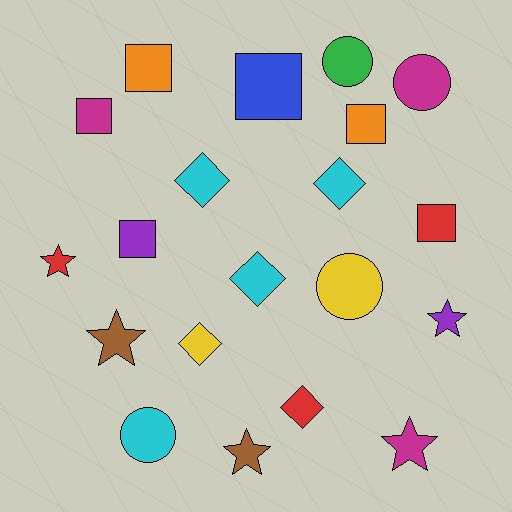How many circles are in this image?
There are 4 circles.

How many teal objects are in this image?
There are no teal objects.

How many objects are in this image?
There are 20 objects.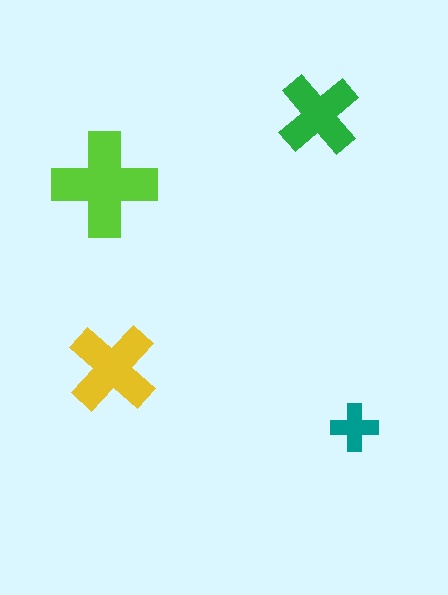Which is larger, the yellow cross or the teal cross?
The yellow one.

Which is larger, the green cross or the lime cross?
The lime one.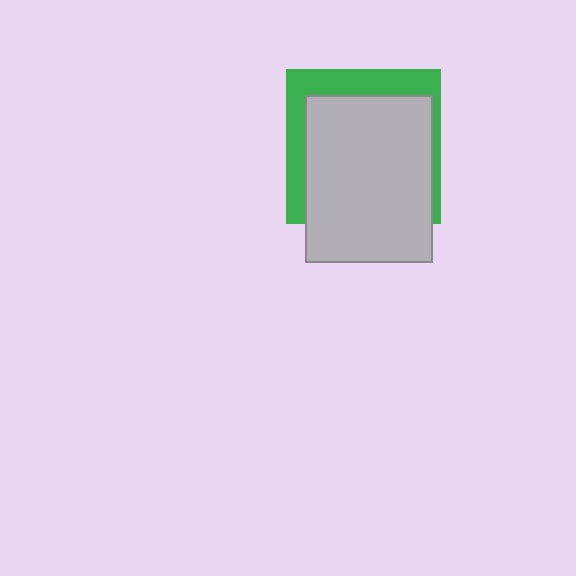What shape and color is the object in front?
The object in front is a light gray rectangle.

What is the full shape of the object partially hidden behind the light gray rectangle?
The partially hidden object is a green square.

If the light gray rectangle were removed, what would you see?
You would see the complete green square.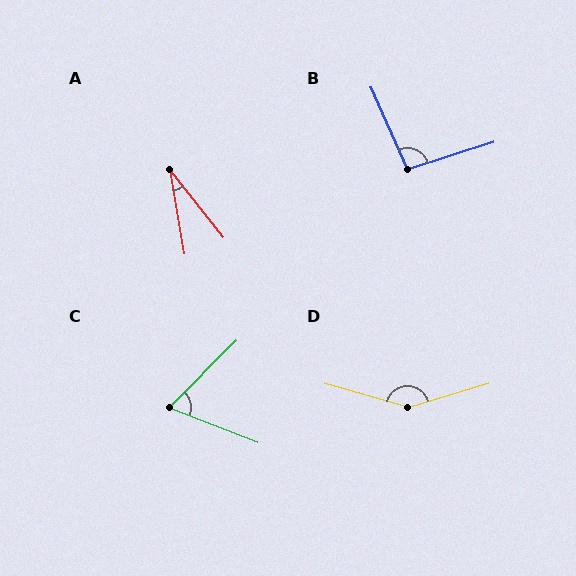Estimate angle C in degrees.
Approximately 66 degrees.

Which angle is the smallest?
A, at approximately 28 degrees.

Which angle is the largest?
D, at approximately 147 degrees.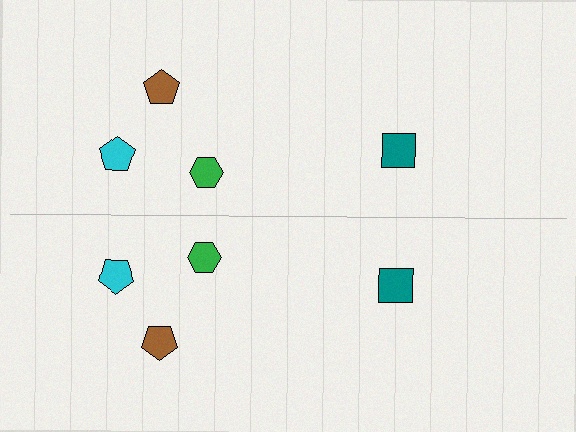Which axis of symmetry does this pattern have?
The pattern has a horizontal axis of symmetry running through the center of the image.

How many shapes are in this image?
There are 8 shapes in this image.